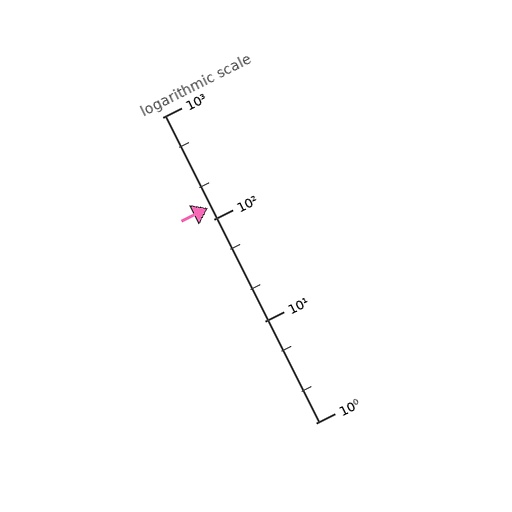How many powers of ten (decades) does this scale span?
The scale spans 3 decades, from 1 to 1000.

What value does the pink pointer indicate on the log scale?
The pointer indicates approximately 130.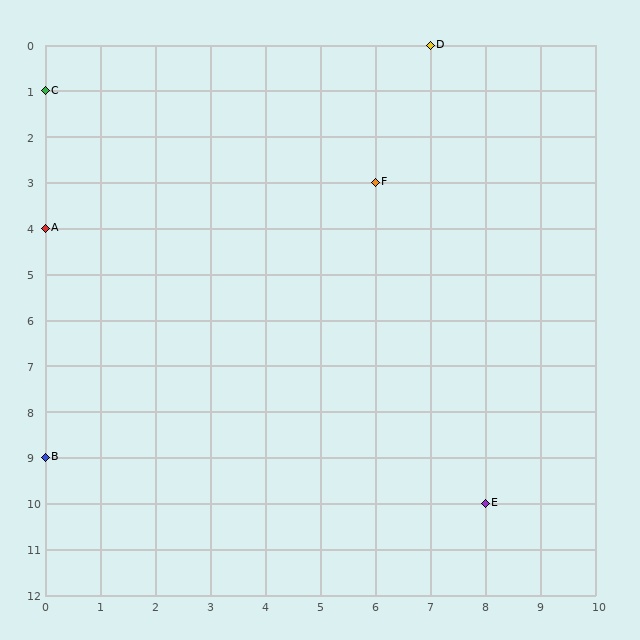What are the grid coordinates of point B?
Point B is at grid coordinates (0, 9).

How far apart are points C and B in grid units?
Points C and B are 8 rows apart.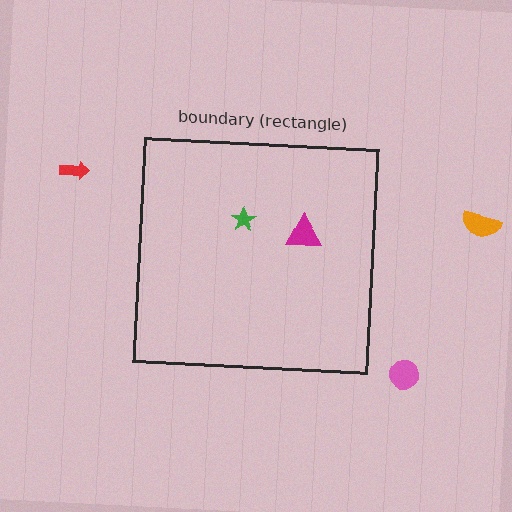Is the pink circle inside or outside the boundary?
Outside.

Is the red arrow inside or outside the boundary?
Outside.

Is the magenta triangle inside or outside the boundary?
Inside.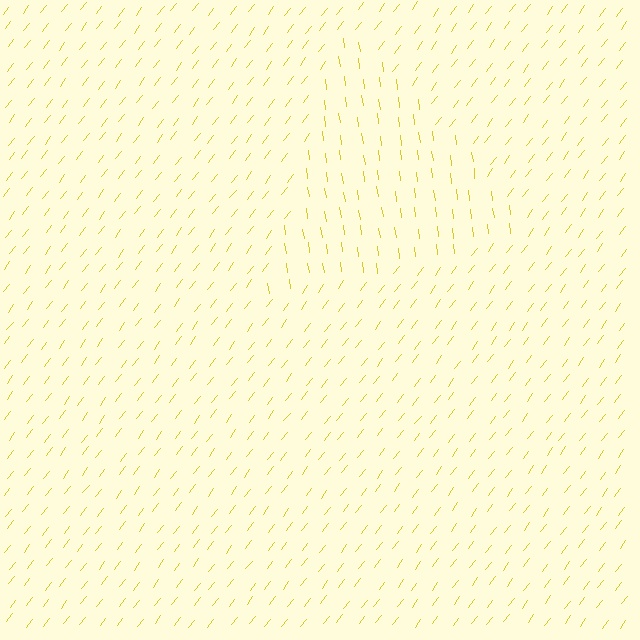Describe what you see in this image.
The image is filled with small yellow line segments. A triangle region in the image has lines oriented differently from the surrounding lines, creating a visible texture boundary.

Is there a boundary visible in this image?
Yes, there is a texture boundary formed by a change in line orientation.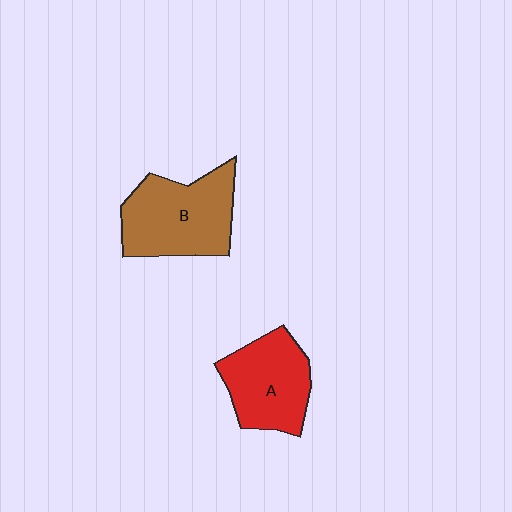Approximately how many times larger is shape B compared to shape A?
Approximately 1.2 times.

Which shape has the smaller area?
Shape A (red).